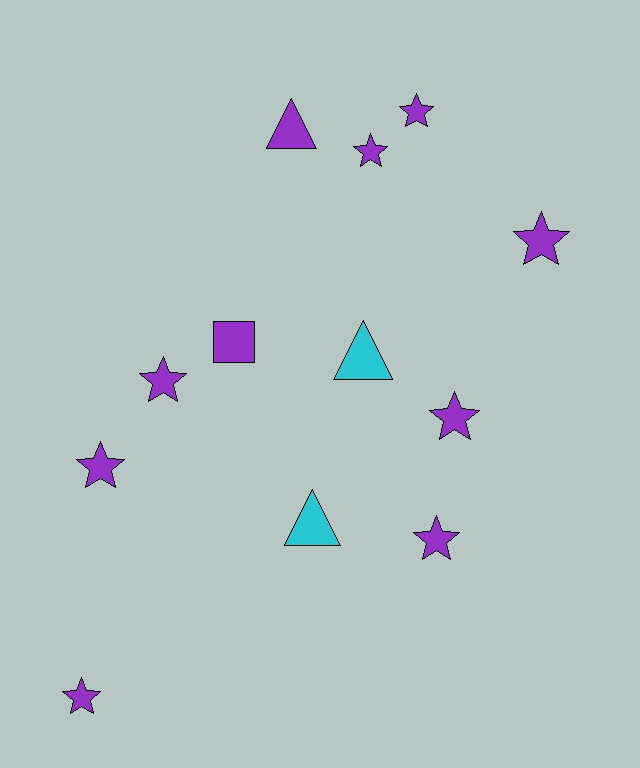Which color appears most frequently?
Purple, with 10 objects.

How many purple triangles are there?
There is 1 purple triangle.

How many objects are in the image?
There are 12 objects.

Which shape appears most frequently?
Star, with 8 objects.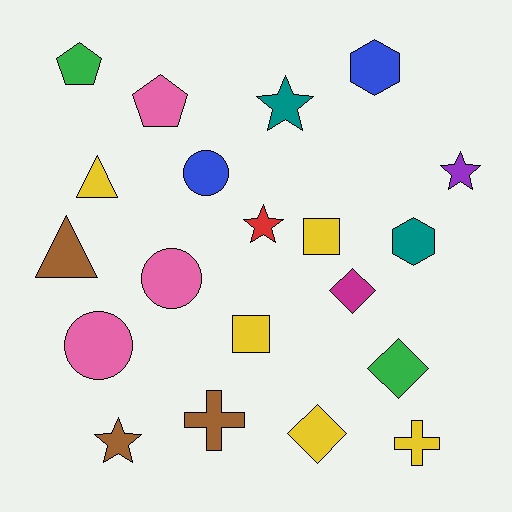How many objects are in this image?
There are 20 objects.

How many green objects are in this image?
There are 2 green objects.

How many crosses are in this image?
There are 2 crosses.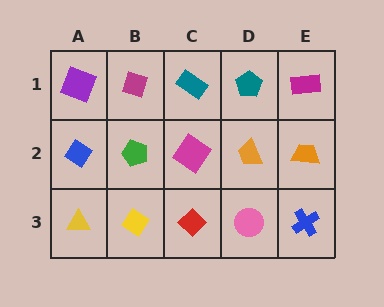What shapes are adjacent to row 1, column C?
A magenta diamond (row 2, column C), a magenta diamond (row 1, column B), a teal pentagon (row 1, column D).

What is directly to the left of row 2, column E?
An orange trapezoid.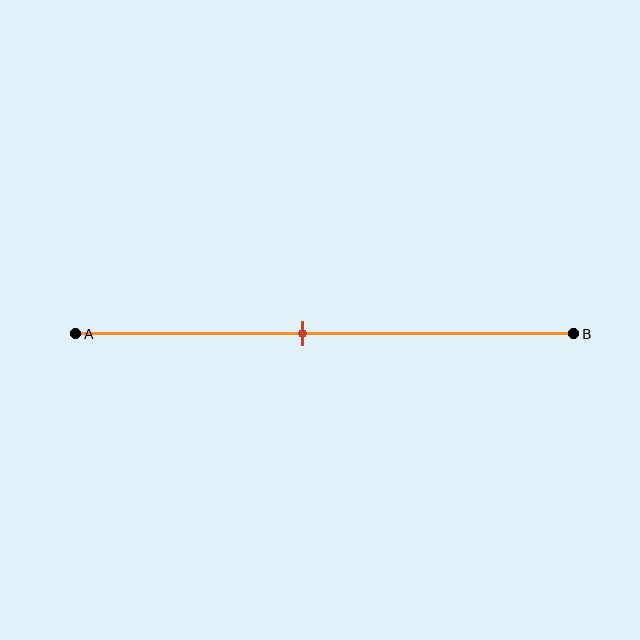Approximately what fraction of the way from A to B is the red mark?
The red mark is approximately 45% of the way from A to B.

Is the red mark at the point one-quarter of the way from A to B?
No, the mark is at about 45% from A, not at the 25% one-quarter point.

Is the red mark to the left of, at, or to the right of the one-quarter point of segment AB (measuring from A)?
The red mark is to the right of the one-quarter point of segment AB.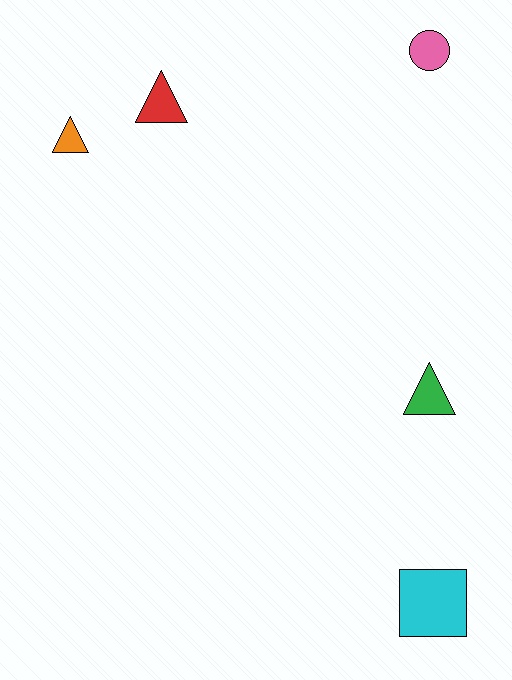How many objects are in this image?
There are 5 objects.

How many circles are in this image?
There is 1 circle.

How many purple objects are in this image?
There are no purple objects.